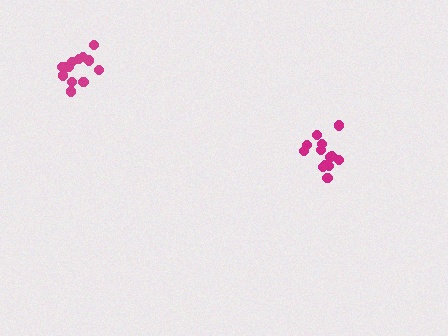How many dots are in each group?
Group 1: 13 dots, Group 2: 13 dots (26 total).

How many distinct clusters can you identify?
There are 2 distinct clusters.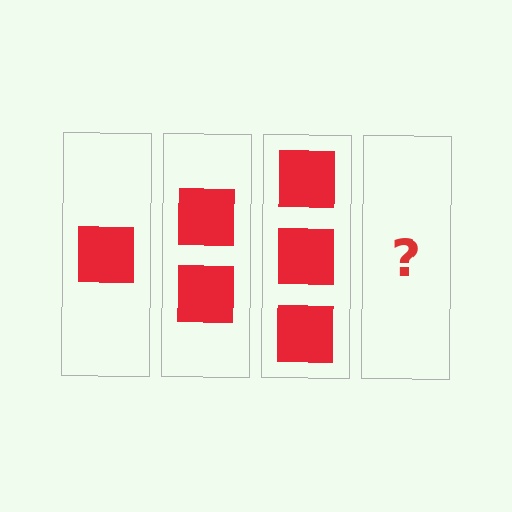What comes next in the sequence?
The next element should be 4 squares.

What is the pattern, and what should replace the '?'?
The pattern is that each step adds one more square. The '?' should be 4 squares.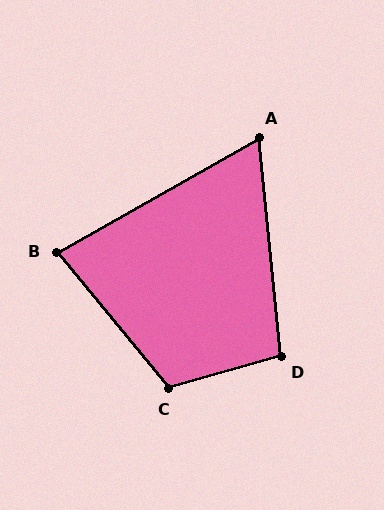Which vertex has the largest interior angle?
C, at approximately 114 degrees.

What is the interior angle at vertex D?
Approximately 100 degrees (obtuse).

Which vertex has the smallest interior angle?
A, at approximately 66 degrees.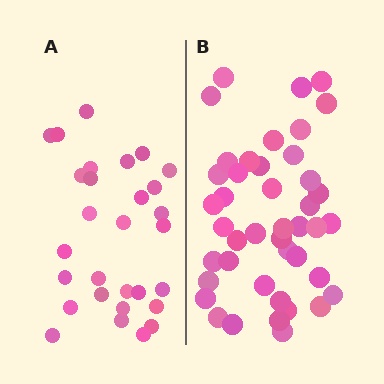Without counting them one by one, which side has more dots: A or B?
Region B (the right region) has more dots.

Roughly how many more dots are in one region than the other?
Region B has approximately 15 more dots than region A.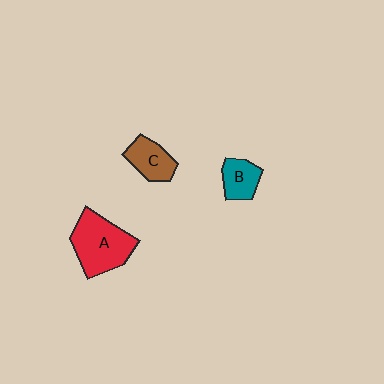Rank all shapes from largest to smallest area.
From largest to smallest: A (red), C (brown), B (teal).